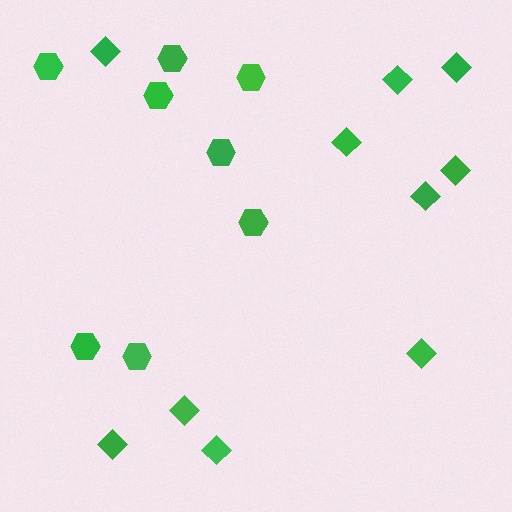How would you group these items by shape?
There are 2 groups: one group of diamonds (10) and one group of hexagons (8).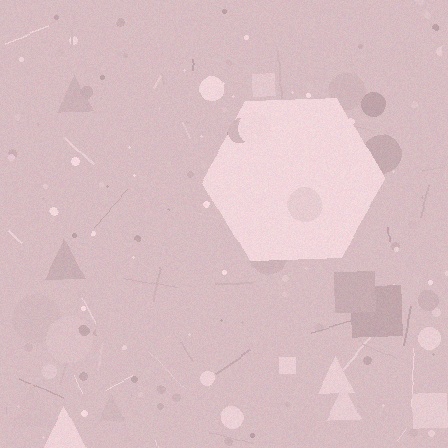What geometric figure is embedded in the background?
A hexagon is embedded in the background.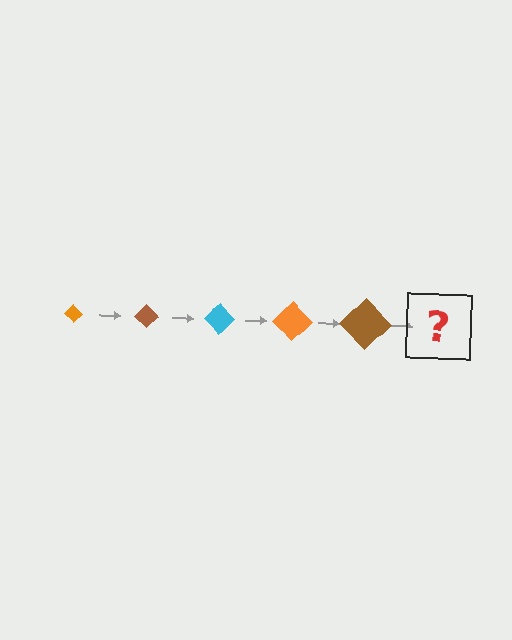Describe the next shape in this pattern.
It should be a cyan diamond, larger than the previous one.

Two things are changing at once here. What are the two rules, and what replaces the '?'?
The two rules are that the diamond grows larger each step and the color cycles through orange, brown, and cyan. The '?' should be a cyan diamond, larger than the previous one.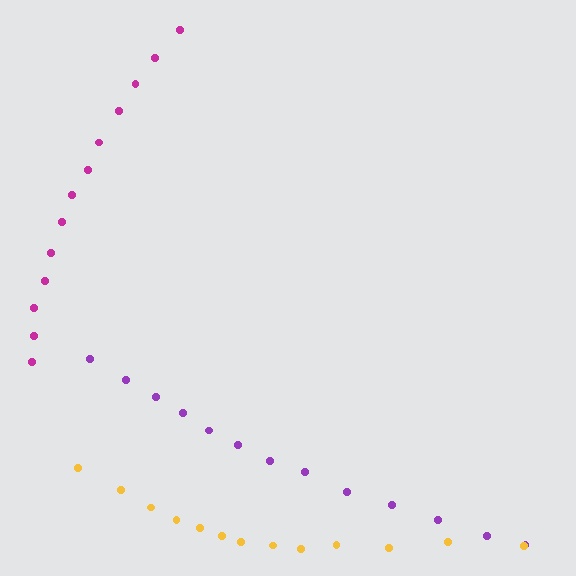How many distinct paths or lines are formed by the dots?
There are 3 distinct paths.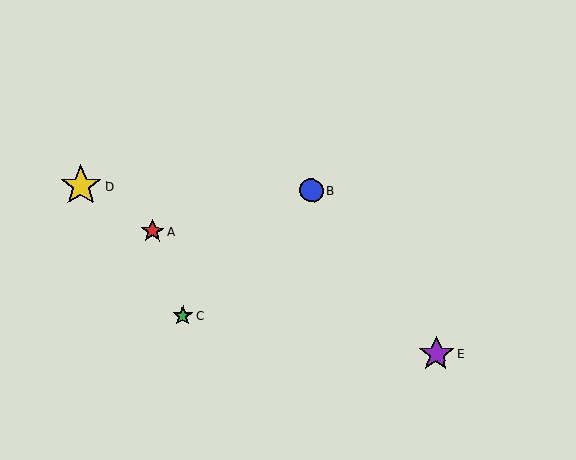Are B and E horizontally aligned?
No, B is at y≈190 and E is at y≈354.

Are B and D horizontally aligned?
Yes, both are at y≈190.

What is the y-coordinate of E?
Object E is at y≈354.